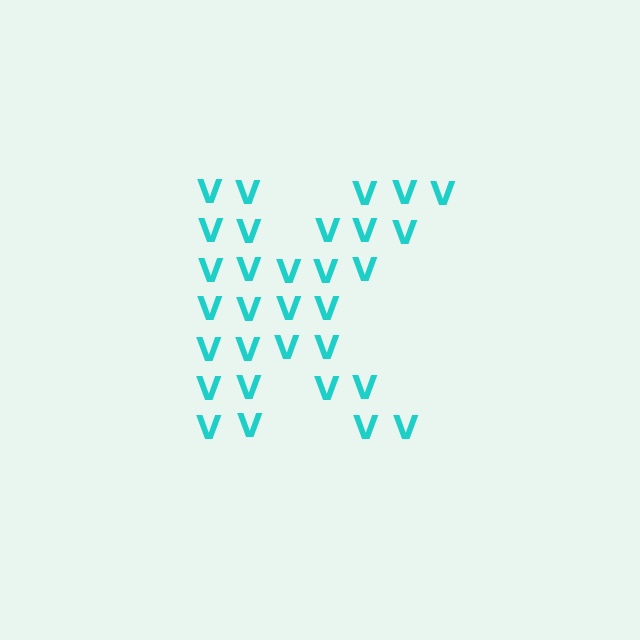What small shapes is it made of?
It is made of small letter V's.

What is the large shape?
The large shape is the letter K.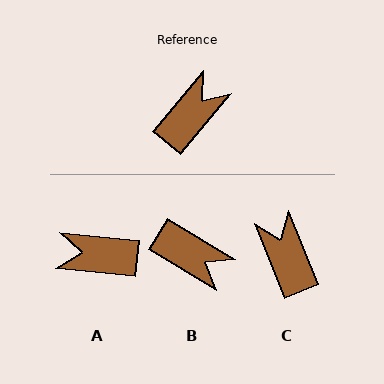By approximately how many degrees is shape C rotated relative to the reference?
Approximately 62 degrees counter-clockwise.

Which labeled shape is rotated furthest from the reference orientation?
A, about 124 degrees away.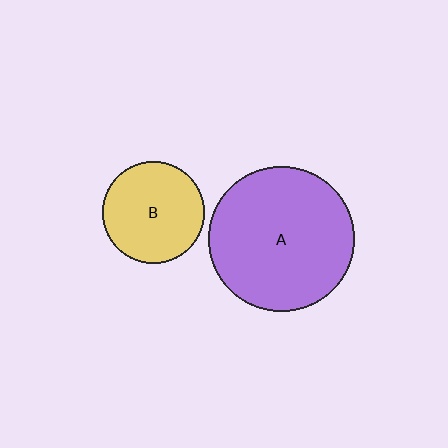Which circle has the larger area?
Circle A (purple).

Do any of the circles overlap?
No, none of the circles overlap.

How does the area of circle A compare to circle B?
Approximately 2.1 times.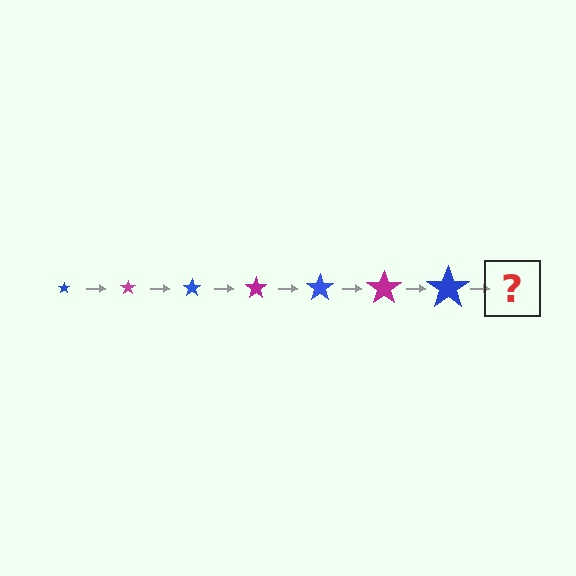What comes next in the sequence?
The next element should be a magenta star, larger than the previous one.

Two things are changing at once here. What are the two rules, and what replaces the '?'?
The two rules are that the star grows larger each step and the color cycles through blue and magenta. The '?' should be a magenta star, larger than the previous one.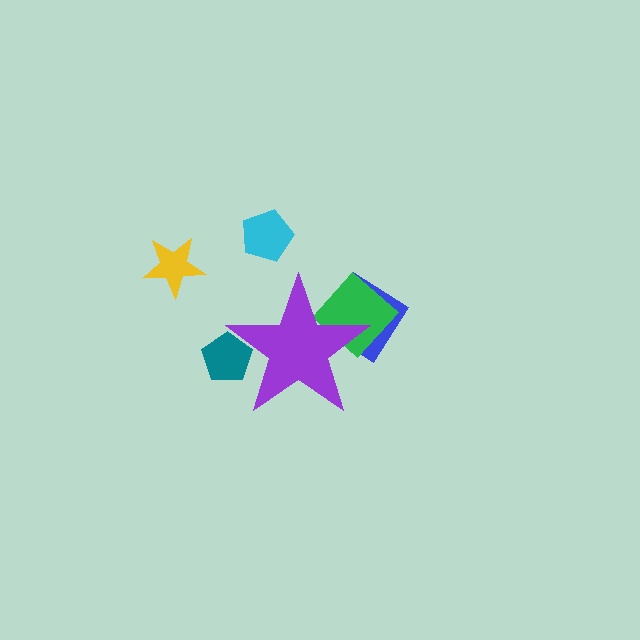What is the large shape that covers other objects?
A purple star.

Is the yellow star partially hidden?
No, the yellow star is fully visible.